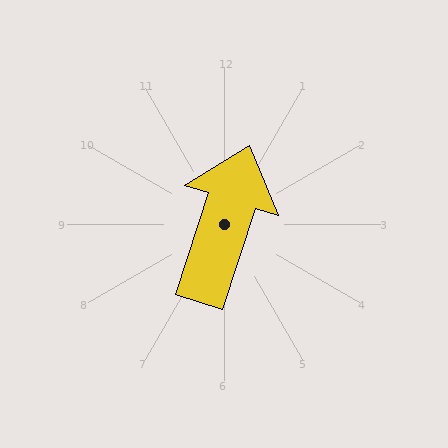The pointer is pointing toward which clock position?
Roughly 1 o'clock.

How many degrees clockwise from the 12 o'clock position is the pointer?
Approximately 18 degrees.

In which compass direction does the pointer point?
North.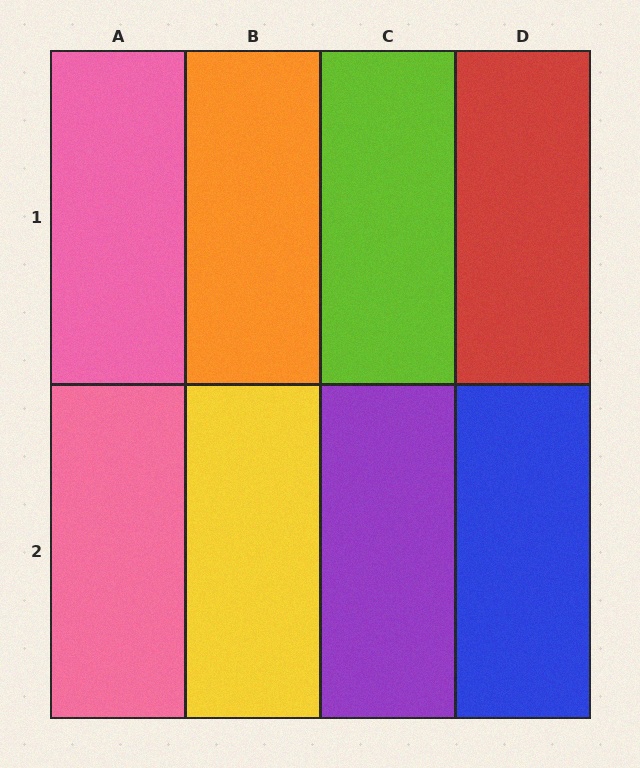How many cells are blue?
1 cell is blue.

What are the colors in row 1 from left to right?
Pink, orange, lime, red.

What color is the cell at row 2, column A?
Pink.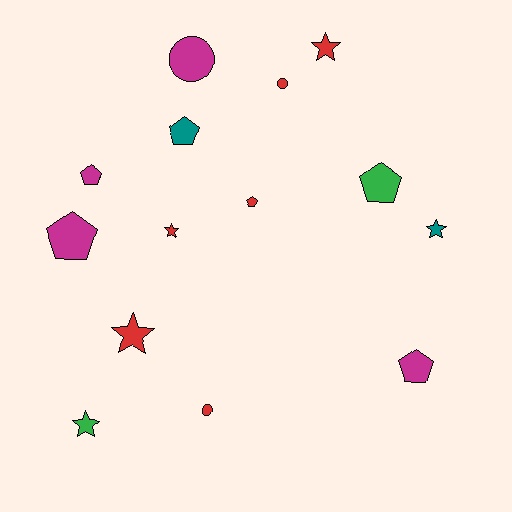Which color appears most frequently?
Red, with 6 objects.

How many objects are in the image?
There are 14 objects.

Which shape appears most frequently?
Pentagon, with 6 objects.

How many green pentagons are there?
There is 1 green pentagon.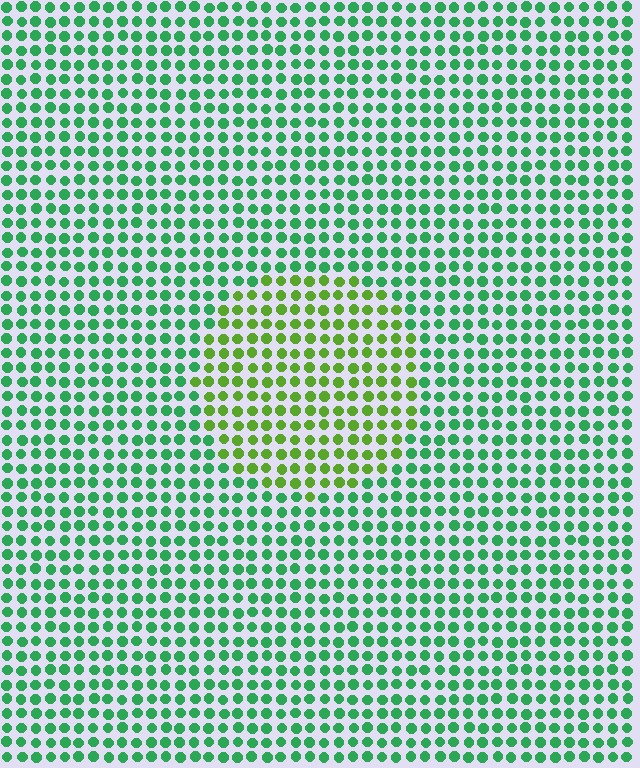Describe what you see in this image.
The image is filled with small green elements in a uniform arrangement. A circle-shaped region is visible where the elements are tinted to a slightly different hue, forming a subtle color boundary.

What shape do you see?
I see a circle.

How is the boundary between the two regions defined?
The boundary is defined purely by a slight shift in hue (about 42 degrees). Spacing, size, and orientation are identical on both sides.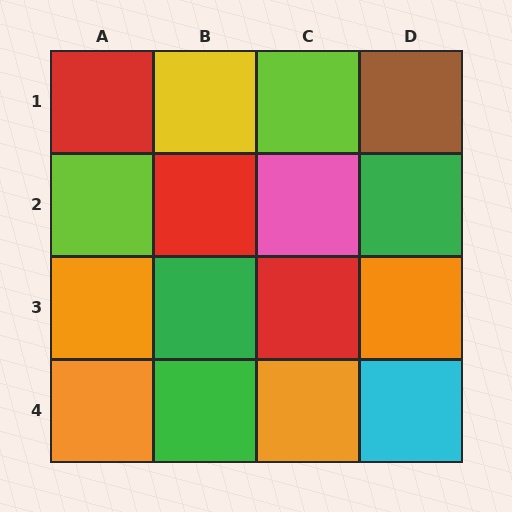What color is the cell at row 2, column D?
Green.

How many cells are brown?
1 cell is brown.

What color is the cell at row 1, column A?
Red.